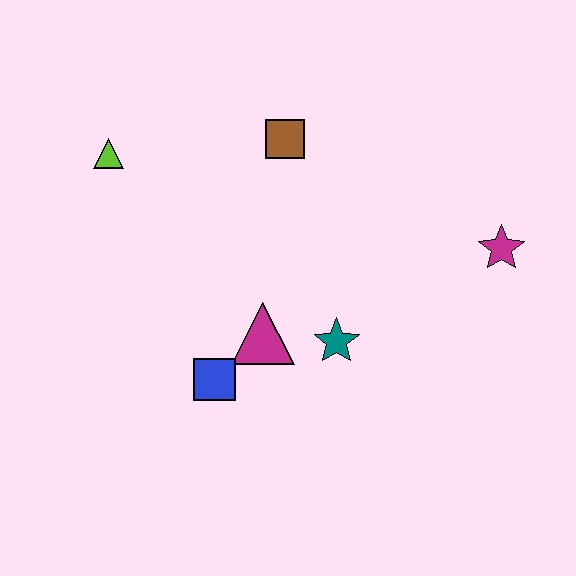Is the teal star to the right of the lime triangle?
Yes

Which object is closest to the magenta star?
The teal star is closest to the magenta star.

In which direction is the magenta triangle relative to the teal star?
The magenta triangle is to the left of the teal star.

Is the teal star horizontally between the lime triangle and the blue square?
No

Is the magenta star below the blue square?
No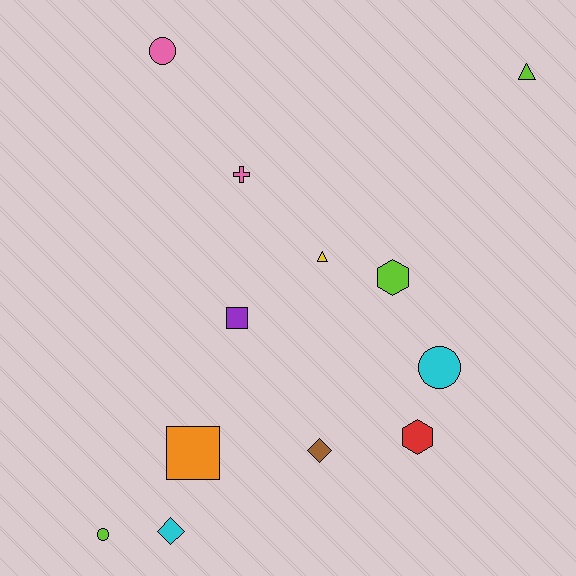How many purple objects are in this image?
There is 1 purple object.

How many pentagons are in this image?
There are no pentagons.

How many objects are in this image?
There are 12 objects.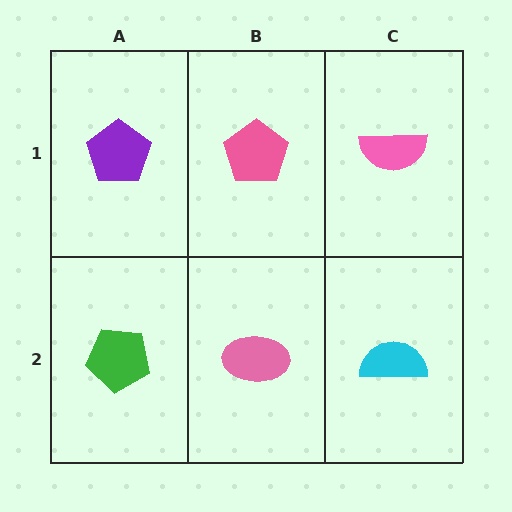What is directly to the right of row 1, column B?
A pink semicircle.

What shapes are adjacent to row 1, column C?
A cyan semicircle (row 2, column C), a pink pentagon (row 1, column B).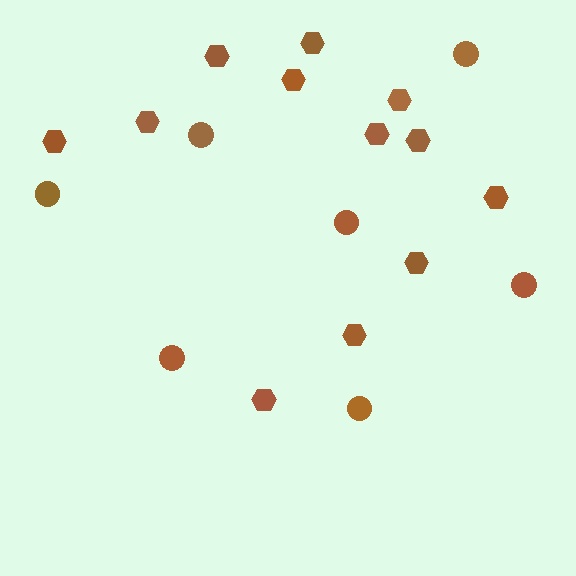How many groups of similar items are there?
There are 2 groups: one group of circles (7) and one group of hexagons (12).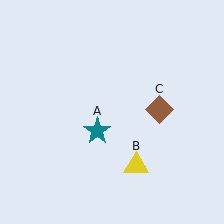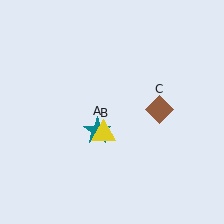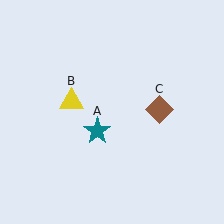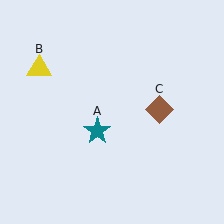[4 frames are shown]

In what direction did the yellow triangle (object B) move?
The yellow triangle (object B) moved up and to the left.